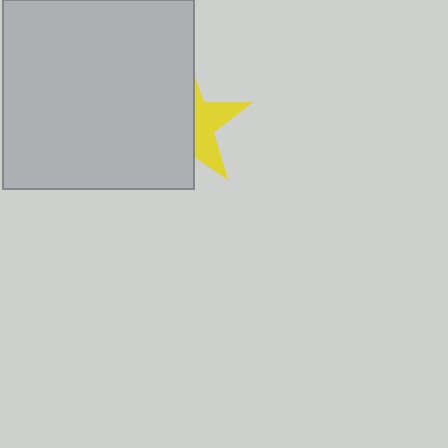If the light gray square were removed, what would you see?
You would see the complete yellow star.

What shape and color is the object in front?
The object in front is a light gray square.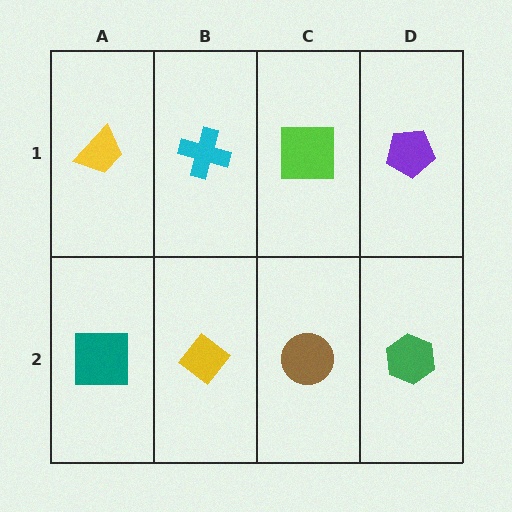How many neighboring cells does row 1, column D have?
2.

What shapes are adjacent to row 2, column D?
A purple pentagon (row 1, column D), a brown circle (row 2, column C).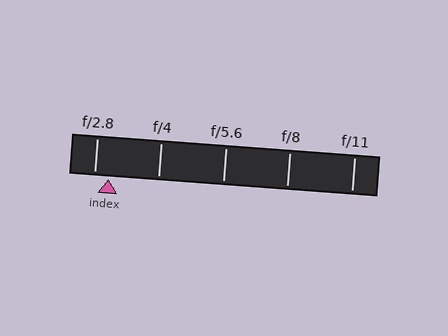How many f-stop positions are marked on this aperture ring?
There are 5 f-stop positions marked.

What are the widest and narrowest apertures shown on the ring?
The widest aperture shown is f/2.8 and the narrowest is f/11.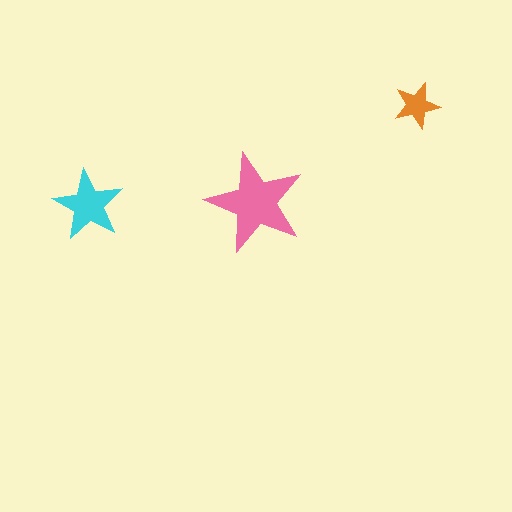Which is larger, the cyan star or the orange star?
The cyan one.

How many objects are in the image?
There are 3 objects in the image.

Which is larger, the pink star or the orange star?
The pink one.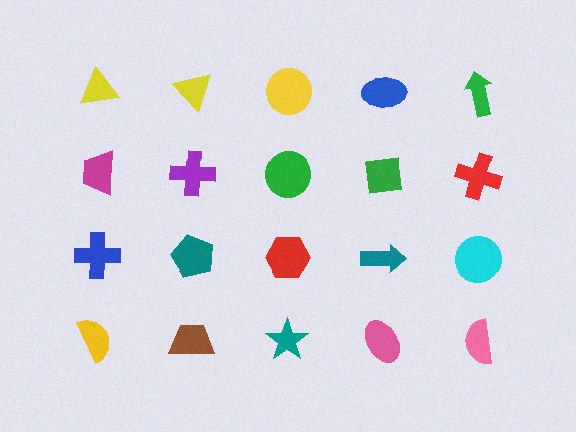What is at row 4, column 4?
A pink ellipse.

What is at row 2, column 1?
A magenta trapezoid.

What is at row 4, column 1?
A yellow semicircle.